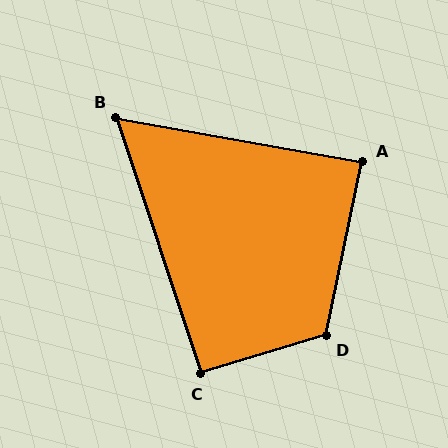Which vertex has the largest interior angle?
D, at approximately 118 degrees.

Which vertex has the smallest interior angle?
B, at approximately 62 degrees.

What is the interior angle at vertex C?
Approximately 91 degrees (approximately right).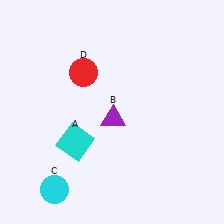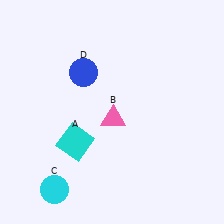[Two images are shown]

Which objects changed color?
B changed from purple to pink. D changed from red to blue.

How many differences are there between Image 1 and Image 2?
There are 2 differences between the two images.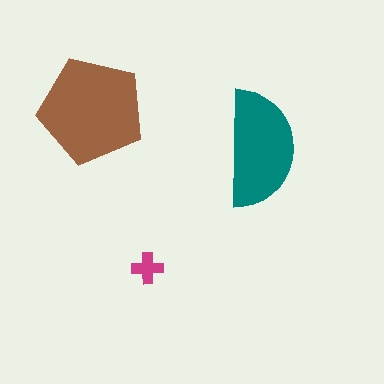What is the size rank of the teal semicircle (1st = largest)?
2nd.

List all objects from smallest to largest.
The magenta cross, the teal semicircle, the brown pentagon.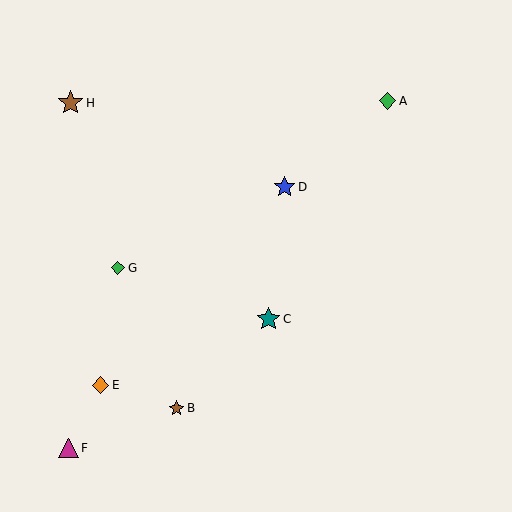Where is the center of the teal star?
The center of the teal star is at (268, 319).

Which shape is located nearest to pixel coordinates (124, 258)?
The green diamond (labeled G) at (118, 268) is nearest to that location.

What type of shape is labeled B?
Shape B is a brown star.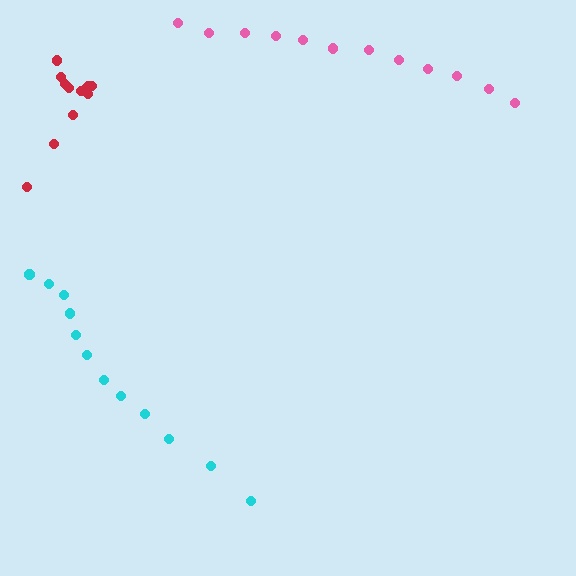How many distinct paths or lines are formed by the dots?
There are 3 distinct paths.